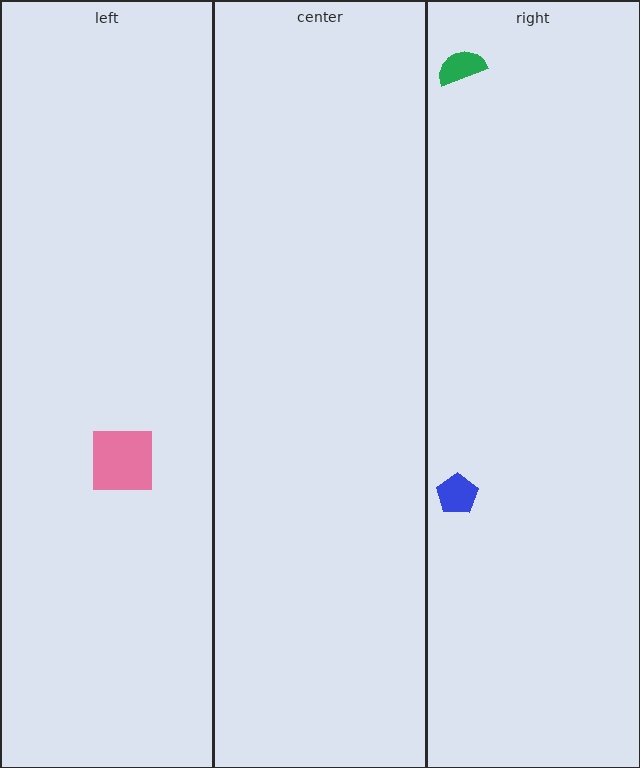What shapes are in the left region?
The pink square.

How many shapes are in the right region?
2.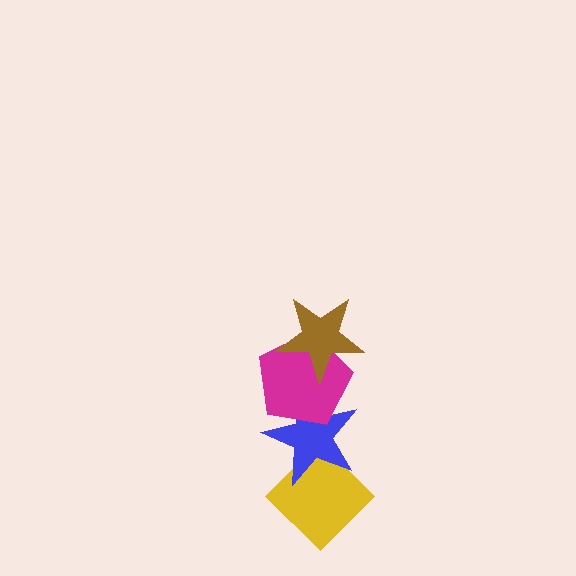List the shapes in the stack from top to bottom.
From top to bottom: the brown star, the magenta pentagon, the blue star, the yellow diamond.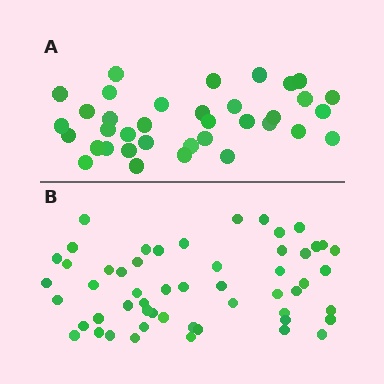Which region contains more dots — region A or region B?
Region B (the bottom region) has more dots.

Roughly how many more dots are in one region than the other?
Region B has approximately 20 more dots than region A.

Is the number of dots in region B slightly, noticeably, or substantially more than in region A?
Region B has substantially more. The ratio is roughly 1.5 to 1.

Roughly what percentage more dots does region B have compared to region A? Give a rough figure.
About 50% more.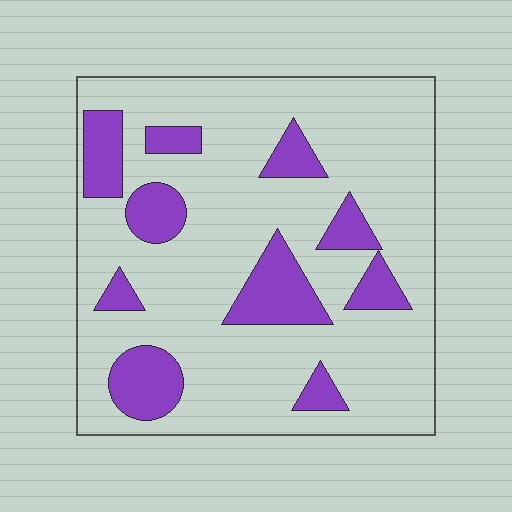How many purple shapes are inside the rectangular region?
10.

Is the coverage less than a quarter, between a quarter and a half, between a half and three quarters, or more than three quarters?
Less than a quarter.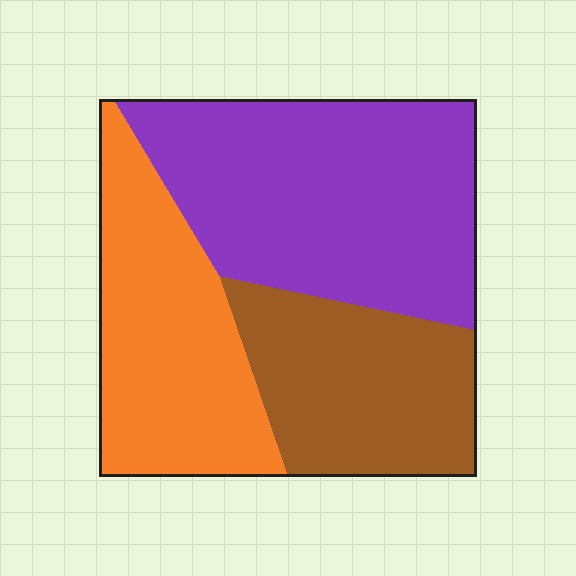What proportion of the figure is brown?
Brown takes up between a quarter and a half of the figure.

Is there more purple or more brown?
Purple.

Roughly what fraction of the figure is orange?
Orange takes up between a sixth and a third of the figure.